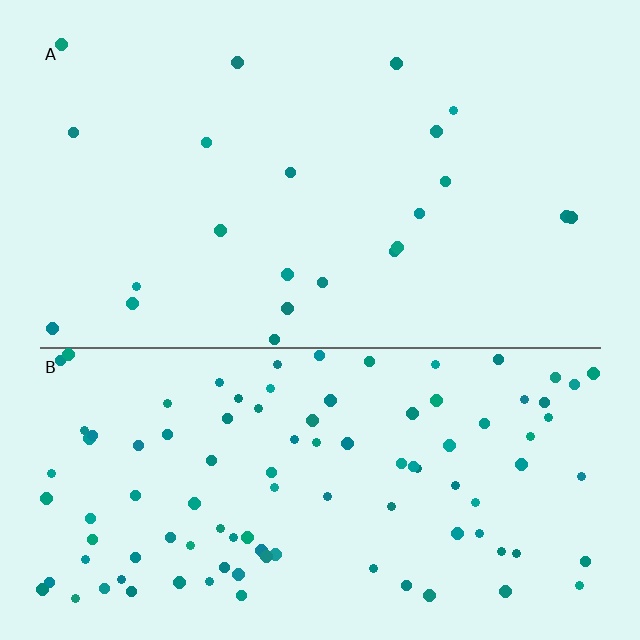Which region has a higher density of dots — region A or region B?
B (the bottom).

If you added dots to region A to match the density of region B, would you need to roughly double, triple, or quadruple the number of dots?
Approximately quadruple.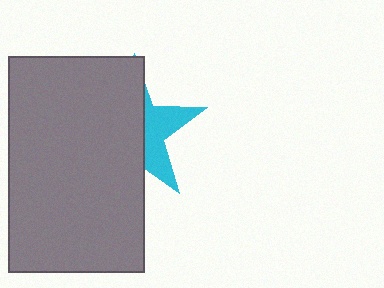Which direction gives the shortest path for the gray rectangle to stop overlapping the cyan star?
Moving left gives the shortest separation.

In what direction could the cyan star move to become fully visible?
The cyan star could move right. That would shift it out from behind the gray rectangle entirely.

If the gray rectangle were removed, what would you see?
You would see the complete cyan star.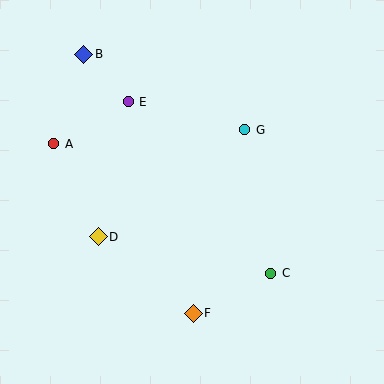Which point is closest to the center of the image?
Point G at (245, 130) is closest to the center.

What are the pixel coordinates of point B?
Point B is at (84, 54).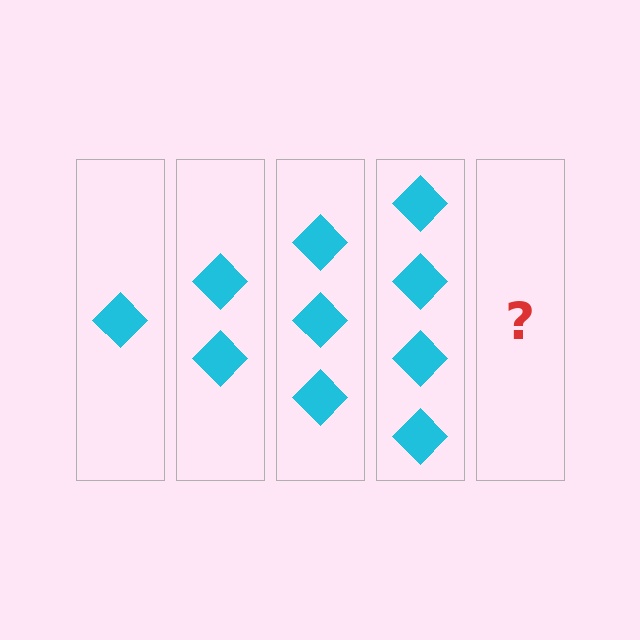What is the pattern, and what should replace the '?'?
The pattern is that each step adds one more diamond. The '?' should be 5 diamonds.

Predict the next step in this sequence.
The next step is 5 diamonds.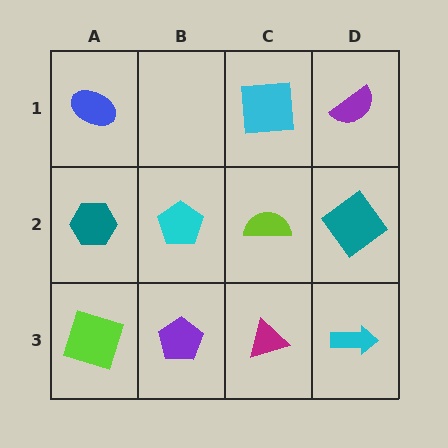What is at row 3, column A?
A lime square.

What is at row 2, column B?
A cyan pentagon.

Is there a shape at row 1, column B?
No, that cell is empty.